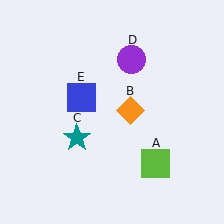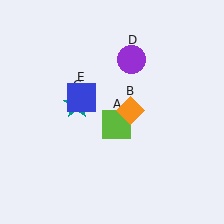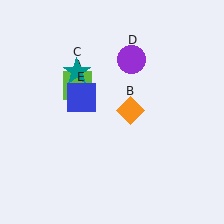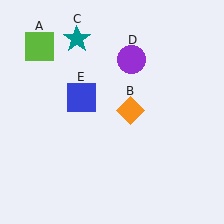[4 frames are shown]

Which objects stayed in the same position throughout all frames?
Orange diamond (object B) and purple circle (object D) and blue square (object E) remained stationary.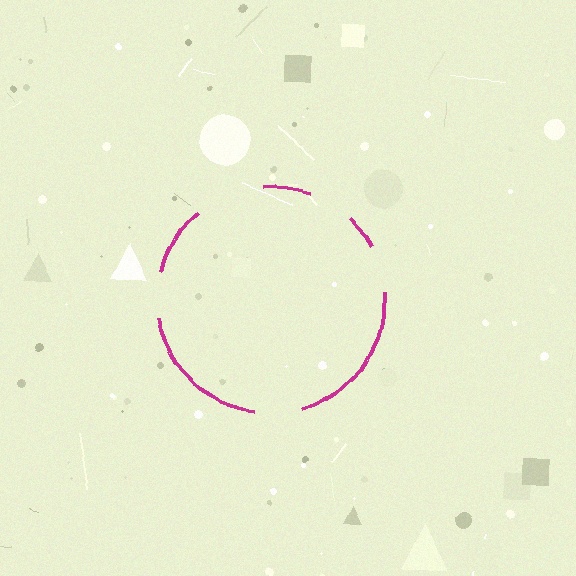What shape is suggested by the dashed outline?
The dashed outline suggests a circle.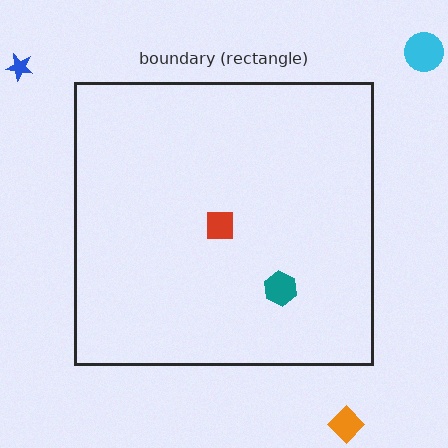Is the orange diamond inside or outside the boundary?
Outside.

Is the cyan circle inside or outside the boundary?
Outside.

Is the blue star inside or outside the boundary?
Outside.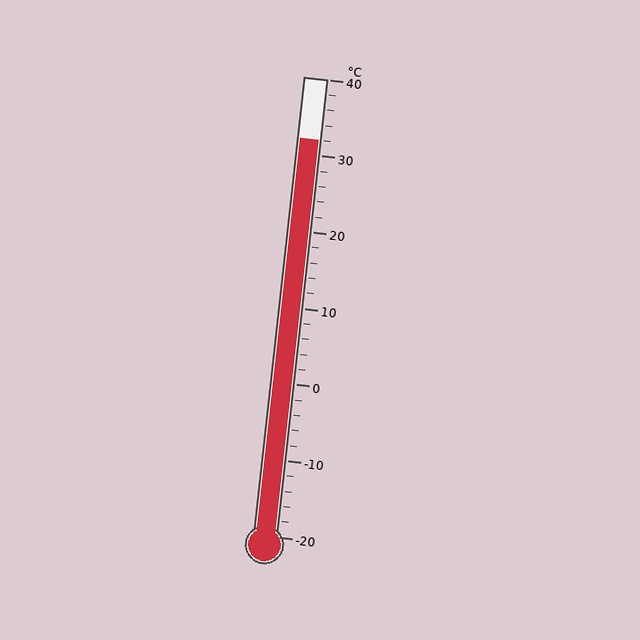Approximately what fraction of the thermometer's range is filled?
The thermometer is filled to approximately 85% of its range.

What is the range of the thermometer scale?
The thermometer scale ranges from -20°C to 40°C.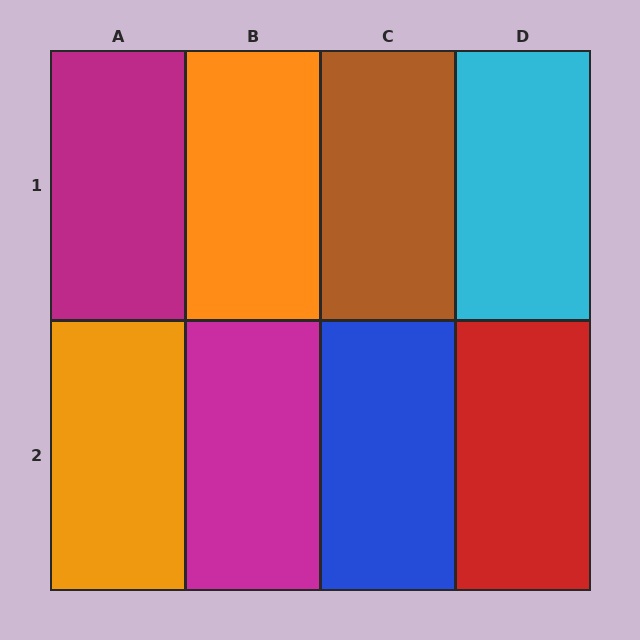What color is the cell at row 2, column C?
Blue.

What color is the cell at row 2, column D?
Red.